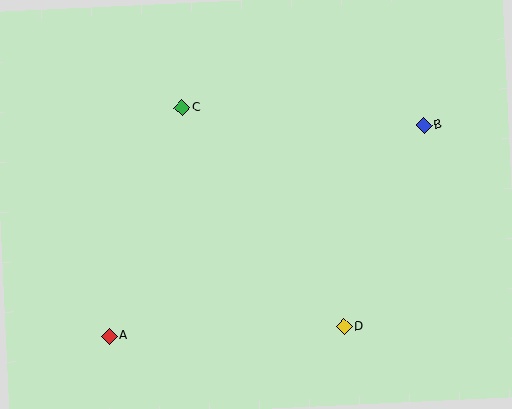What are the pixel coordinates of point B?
Point B is at (424, 125).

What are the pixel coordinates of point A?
Point A is at (109, 336).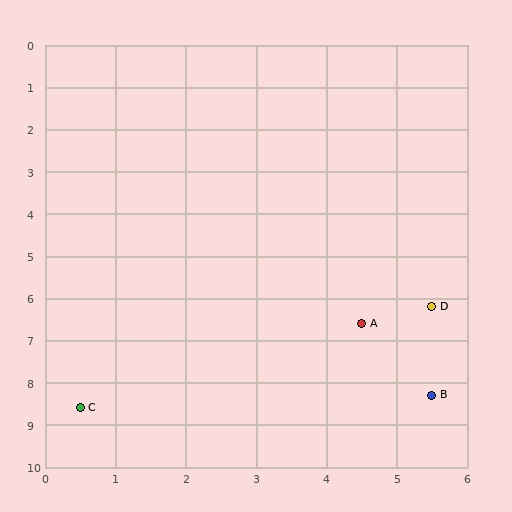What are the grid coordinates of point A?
Point A is at approximately (4.5, 6.6).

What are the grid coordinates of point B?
Point B is at approximately (5.5, 8.3).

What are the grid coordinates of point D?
Point D is at approximately (5.5, 6.2).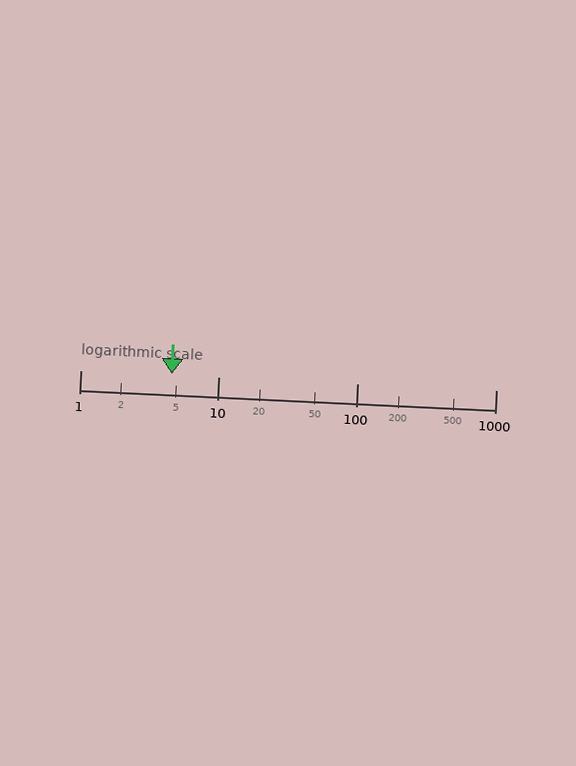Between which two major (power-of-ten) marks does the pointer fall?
The pointer is between 1 and 10.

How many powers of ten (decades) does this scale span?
The scale spans 3 decades, from 1 to 1000.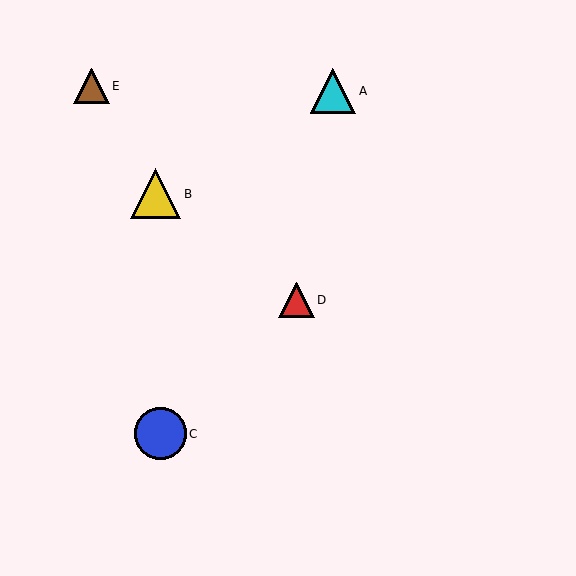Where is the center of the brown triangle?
The center of the brown triangle is at (92, 86).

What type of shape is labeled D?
Shape D is a red triangle.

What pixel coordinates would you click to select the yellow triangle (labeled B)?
Click at (156, 194) to select the yellow triangle B.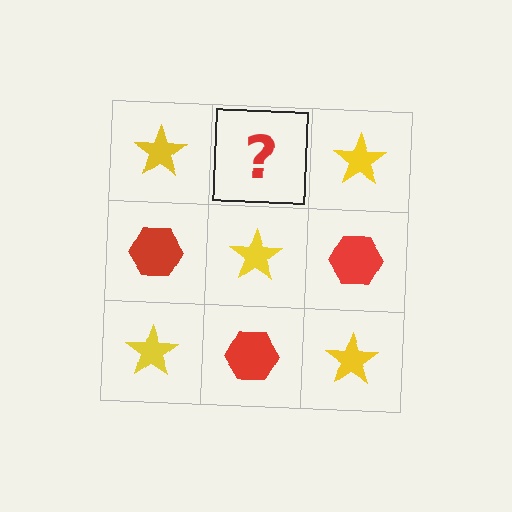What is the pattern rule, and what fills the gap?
The rule is that it alternates yellow star and red hexagon in a checkerboard pattern. The gap should be filled with a red hexagon.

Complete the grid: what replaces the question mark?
The question mark should be replaced with a red hexagon.